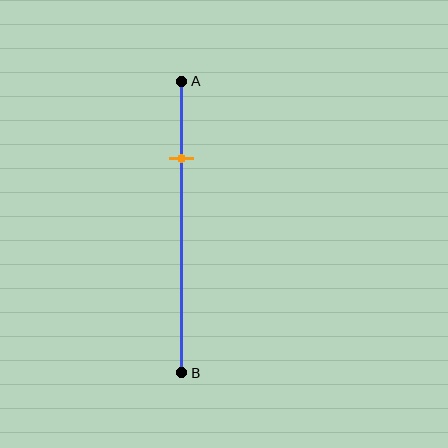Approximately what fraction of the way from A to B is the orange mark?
The orange mark is approximately 25% of the way from A to B.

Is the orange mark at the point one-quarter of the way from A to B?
Yes, the mark is approximately at the one-quarter point.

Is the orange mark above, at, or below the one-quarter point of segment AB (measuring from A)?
The orange mark is approximately at the one-quarter point of segment AB.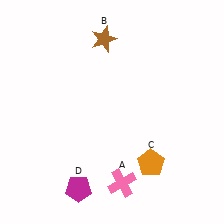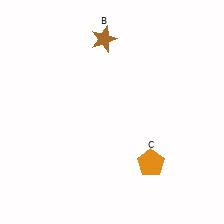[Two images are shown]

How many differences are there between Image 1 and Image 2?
There are 2 differences between the two images.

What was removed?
The magenta pentagon (D), the pink cross (A) were removed in Image 2.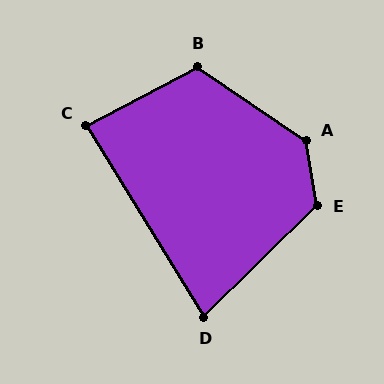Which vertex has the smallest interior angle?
D, at approximately 77 degrees.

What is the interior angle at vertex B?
Approximately 118 degrees (obtuse).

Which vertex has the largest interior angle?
A, at approximately 133 degrees.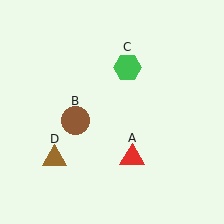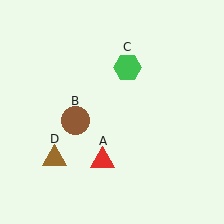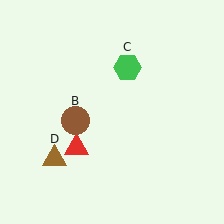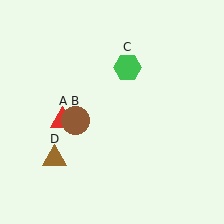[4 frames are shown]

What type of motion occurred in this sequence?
The red triangle (object A) rotated clockwise around the center of the scene.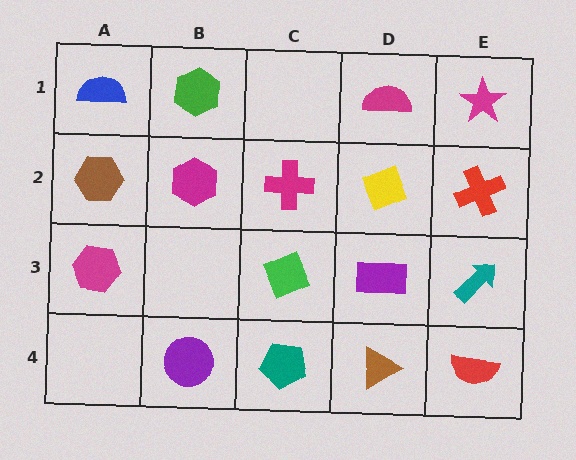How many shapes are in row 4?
4 shapes.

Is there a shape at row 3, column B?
No, that cell is empty.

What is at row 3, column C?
A green diamond.